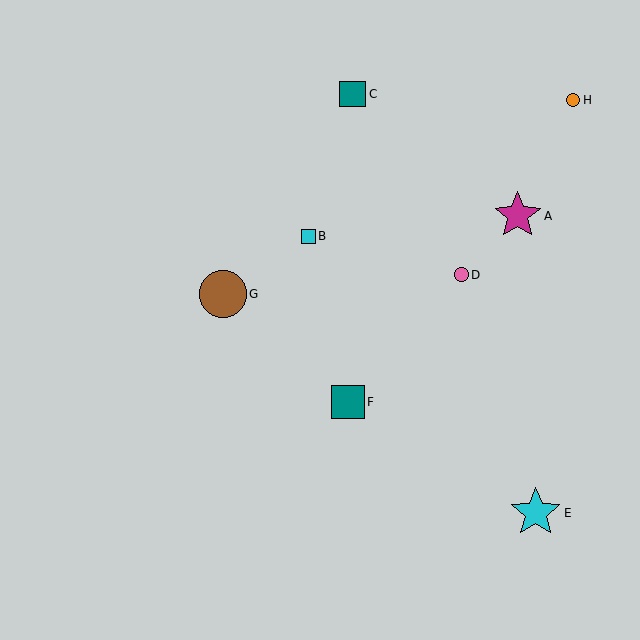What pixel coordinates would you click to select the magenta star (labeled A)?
Click at (518, 216) to select the magenta star A.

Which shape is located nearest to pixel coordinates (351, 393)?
The teal square (labeled F) at (348, 402) is nearest to that location.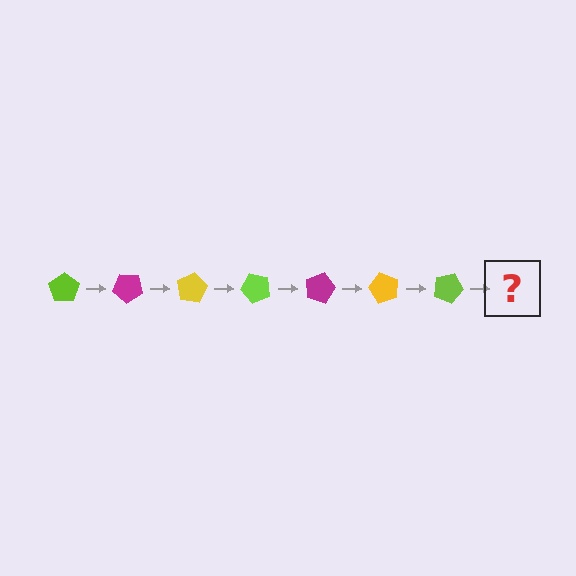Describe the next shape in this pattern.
It should be a magenta pentagon, rotated 280 degrees from the start.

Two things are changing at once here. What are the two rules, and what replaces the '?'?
The two rules are that it rotates 40 degrees each step and the color cycles through lime, magenta, and yellow. The '?' should be a magenta pentagon, rotated 280 degrees from the start.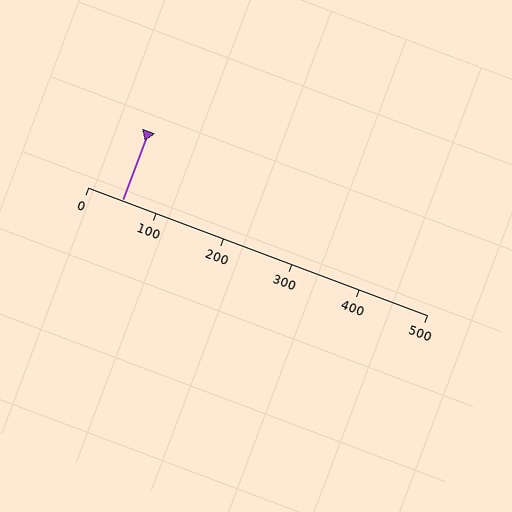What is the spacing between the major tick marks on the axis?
The major ticks are spaced 100 apart.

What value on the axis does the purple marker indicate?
The marker indicates approximately 50.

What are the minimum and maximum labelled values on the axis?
The axis runs from 0 to 500.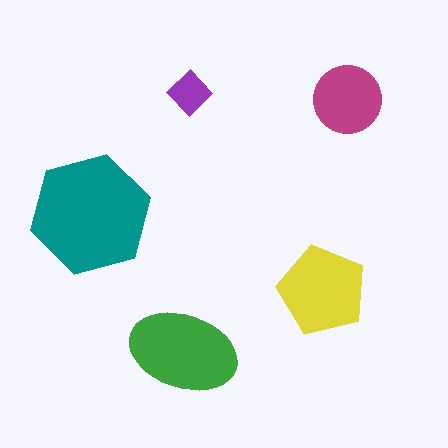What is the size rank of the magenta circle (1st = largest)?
4th.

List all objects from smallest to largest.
The purple diamond, the magenta circle, the yellow pentagon, the green ellipse, the teal hexagon.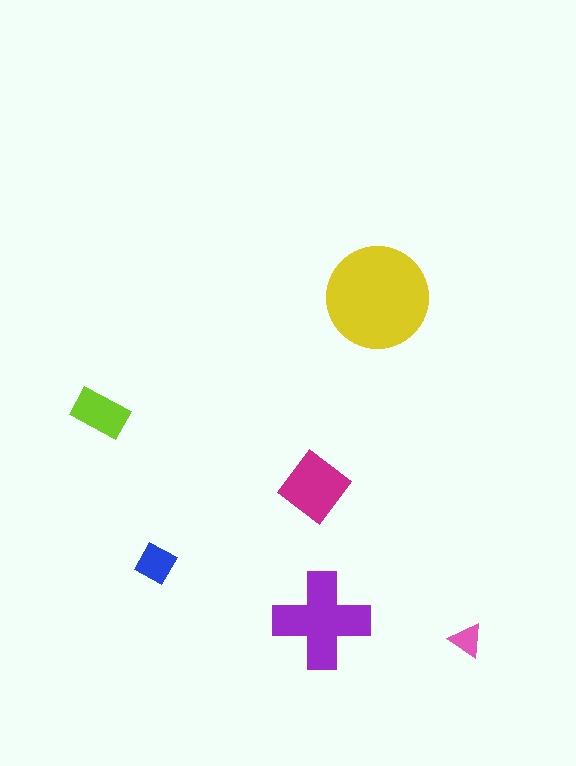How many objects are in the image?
There are 6 objects in the image.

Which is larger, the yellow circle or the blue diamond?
The yellow circle.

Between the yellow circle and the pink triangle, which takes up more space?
The yellow circle.